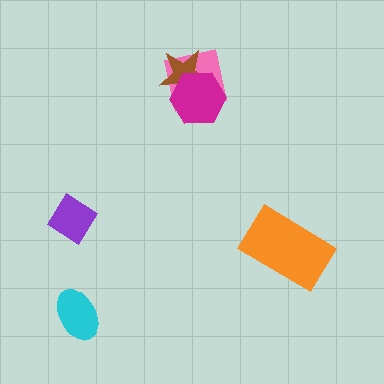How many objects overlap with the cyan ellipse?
0 objects overlap with the cyan ellipse.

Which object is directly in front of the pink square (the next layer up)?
The brown star is directly in front of the pink square.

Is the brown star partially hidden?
Yes, it is partially covered by another shape.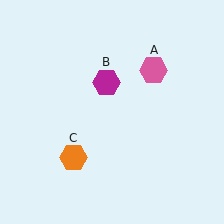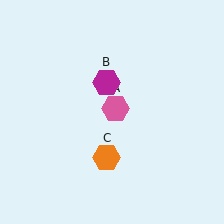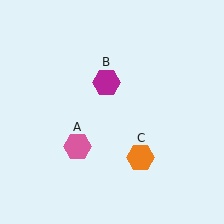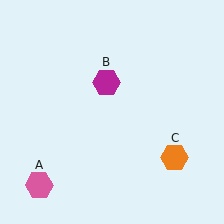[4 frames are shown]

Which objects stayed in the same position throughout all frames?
Magenta hexagon (object B) remained stationary.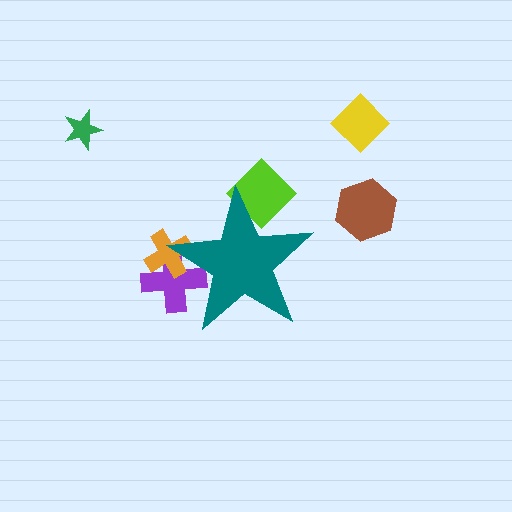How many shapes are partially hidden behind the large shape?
3 shapes are partially hidden.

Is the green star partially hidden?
No, the green star is fully visible.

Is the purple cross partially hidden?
Yes, the purple cross is partially hidden behind the teal star.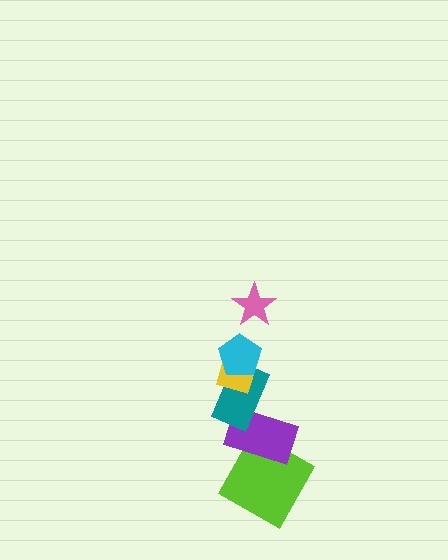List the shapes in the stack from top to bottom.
From top to bottom: the pink star, the cyan pentagon, the yellow diamond, the teal rectangle, the purple rectangle, the lime square.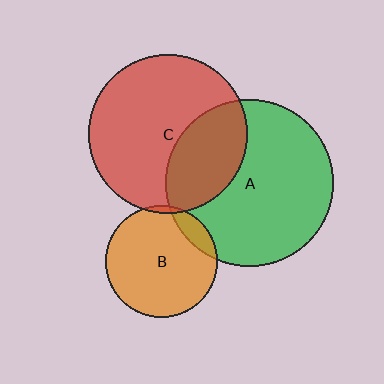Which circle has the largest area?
Circle A (green).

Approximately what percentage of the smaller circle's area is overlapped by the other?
Approximately 5%.